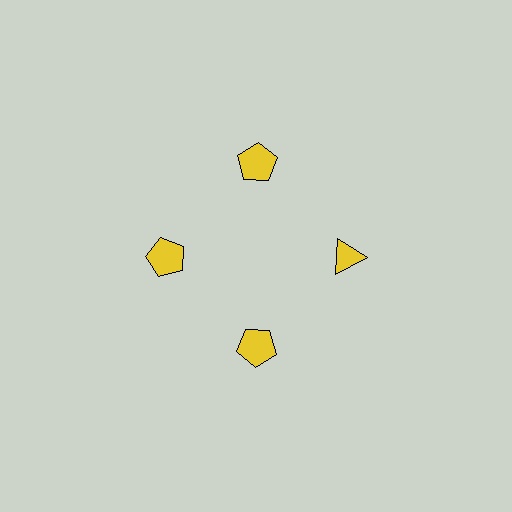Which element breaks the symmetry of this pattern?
The yellow triangle at roughly the 3 o'clock position breaks the symmetry. All other shapes are yellow pentagons.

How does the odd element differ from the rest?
It has a different shape: triangle instead of pentagon.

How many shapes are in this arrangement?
There are 4 shapes arranged in a ring pattern.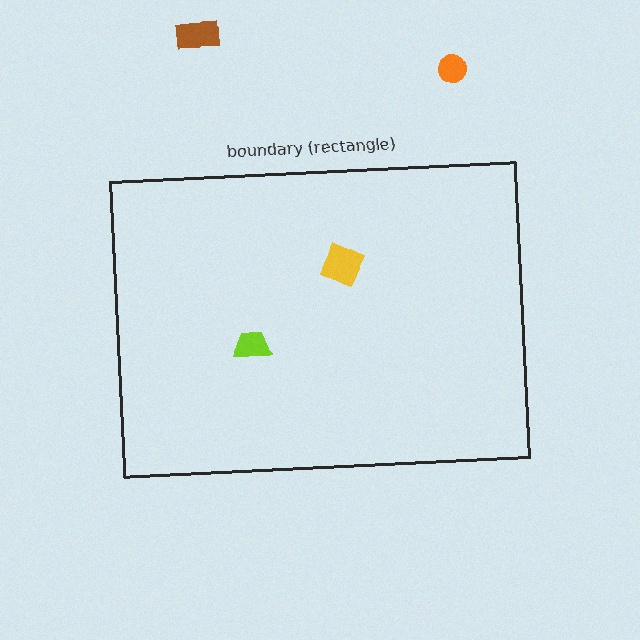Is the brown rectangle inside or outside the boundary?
Outside.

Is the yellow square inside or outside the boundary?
Inside.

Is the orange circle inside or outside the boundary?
Outside.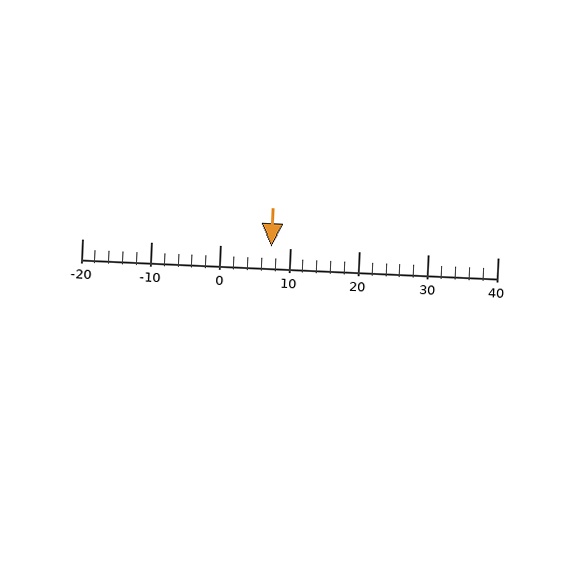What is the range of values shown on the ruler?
The ruler shows values from -20 to 40.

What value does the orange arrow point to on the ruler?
The orange arrow points to approximately 7.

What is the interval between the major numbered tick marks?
The major tick marks are spaced 10 units apart.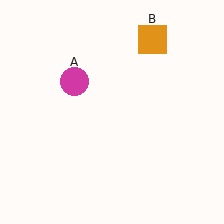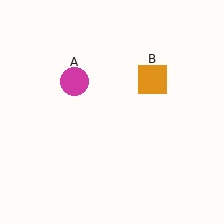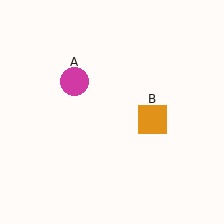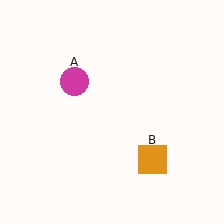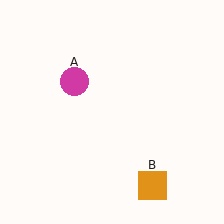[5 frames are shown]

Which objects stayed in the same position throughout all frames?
Magenta circle (object A) remained stationary.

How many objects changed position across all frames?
1 object changed position: orange square (object B).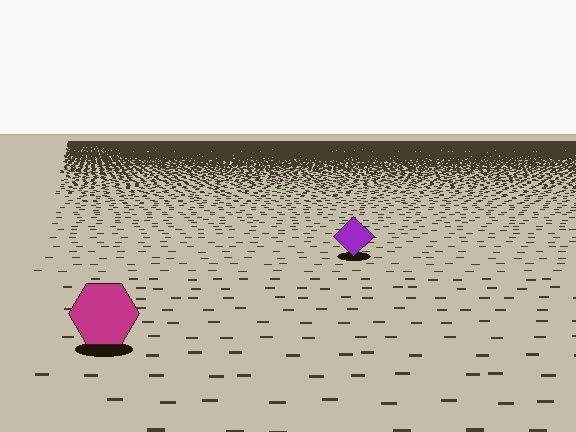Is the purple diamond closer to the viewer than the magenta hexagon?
No. The magenta hexagon is closer — you can tell from the texture gradient: the ground texture is coarser near it.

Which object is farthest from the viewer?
The purple diamond is farthest from the viewer. It appears smaller and the ground texture around it is denser.